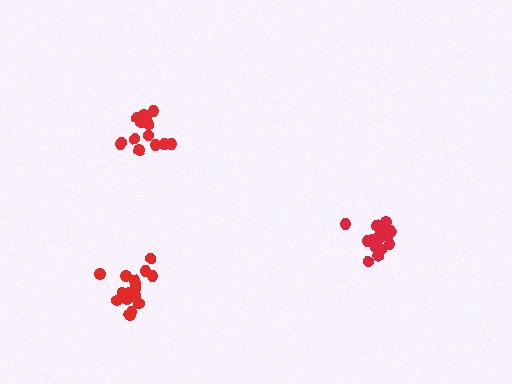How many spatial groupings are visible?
There are 3 spatial groupings.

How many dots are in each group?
Group 1: 16 dots, Group 2: 15 dots, Group 3: 17 dots (48 total).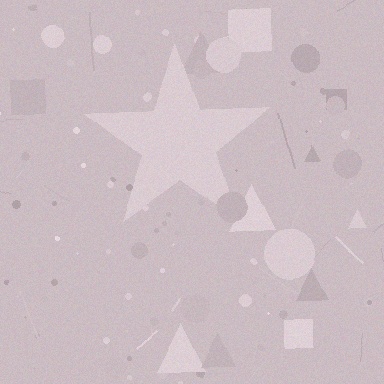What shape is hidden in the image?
A star is hidden in the image.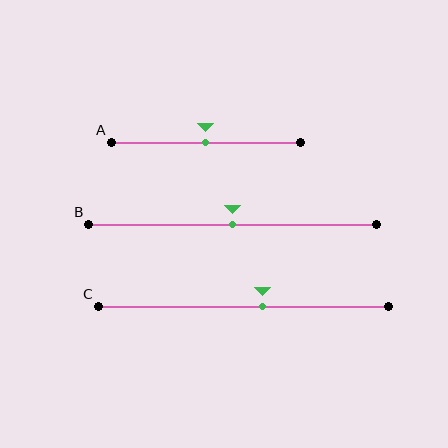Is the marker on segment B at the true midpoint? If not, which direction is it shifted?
Yes, the marker on segment B is at the true midpoint.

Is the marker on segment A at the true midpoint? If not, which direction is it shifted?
Yes, the marker on segment A is at the true midpoint.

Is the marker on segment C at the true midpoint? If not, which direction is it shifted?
No, the marker on segment C is shifted to the right by about 7% of the segment length.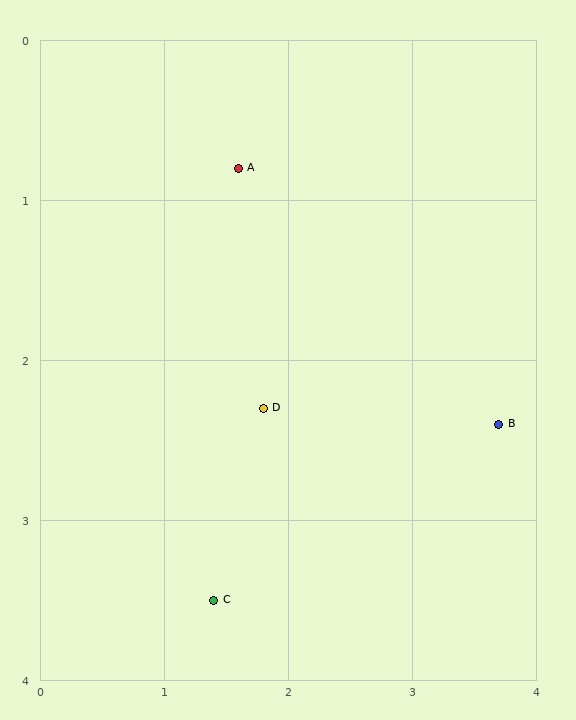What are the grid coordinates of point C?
Point C is at approximately (1.4, 3.5).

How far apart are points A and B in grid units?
Points A and B are about 2.6 grid units apart.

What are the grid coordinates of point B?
Point B is at approximately (3.7, 2.4).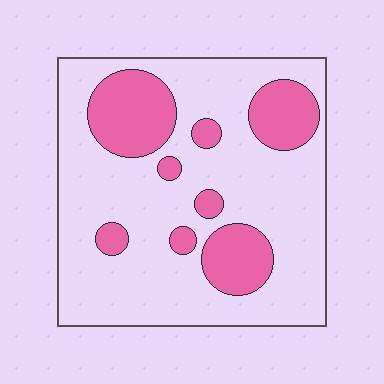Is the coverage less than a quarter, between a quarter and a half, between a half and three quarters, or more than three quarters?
Less than a quarter.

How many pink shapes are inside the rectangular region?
8.